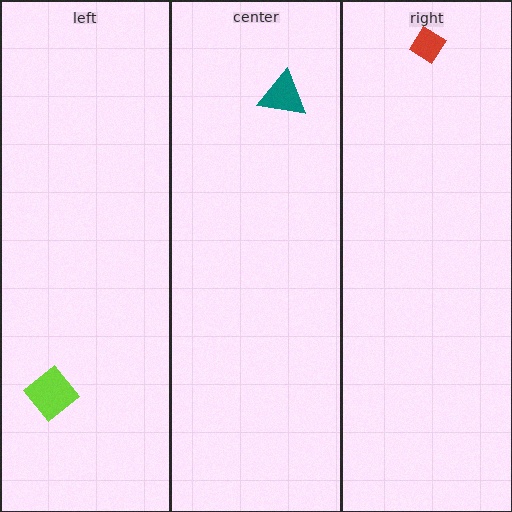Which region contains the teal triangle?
The center region.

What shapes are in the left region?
The lime diamond.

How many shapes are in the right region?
1.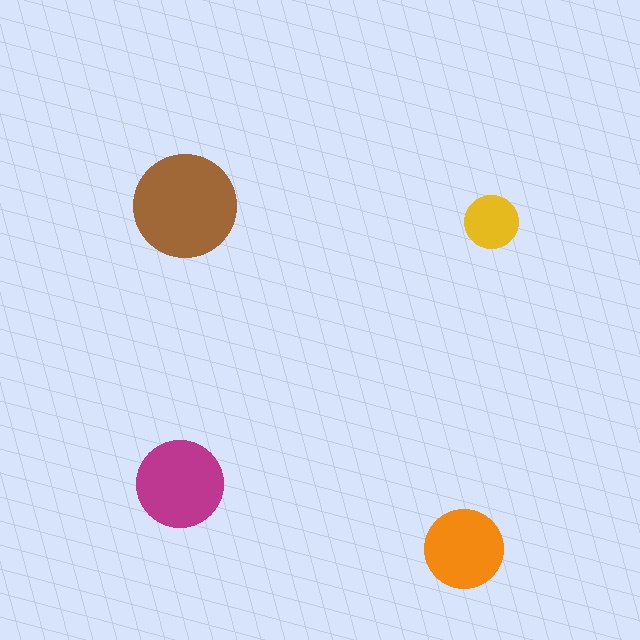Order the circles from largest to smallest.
the brown one, the magenta one, the orange one, the yellow one.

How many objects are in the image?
There are 4 objects in the image.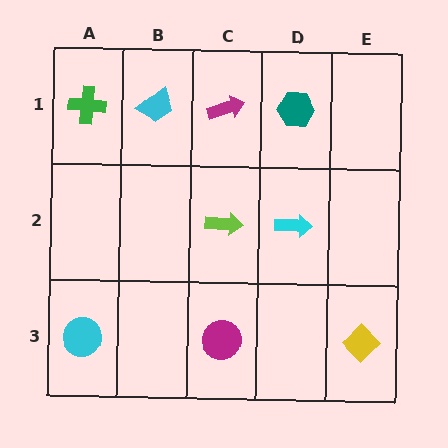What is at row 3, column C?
A magenta circle.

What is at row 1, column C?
A magenta arrow.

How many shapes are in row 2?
2 shapes.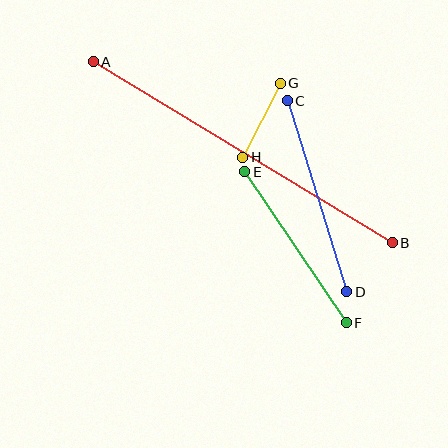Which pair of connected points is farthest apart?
Points A and B are farthest apart.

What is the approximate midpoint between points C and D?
The midpoint is at approximately (317, 196) pixels.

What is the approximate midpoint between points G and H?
The midpoint is at approximately (262, 120) pixels.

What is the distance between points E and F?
The distance is approximately 182 pixels.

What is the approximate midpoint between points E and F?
The midpoint is at approximately (295, 247) pixels.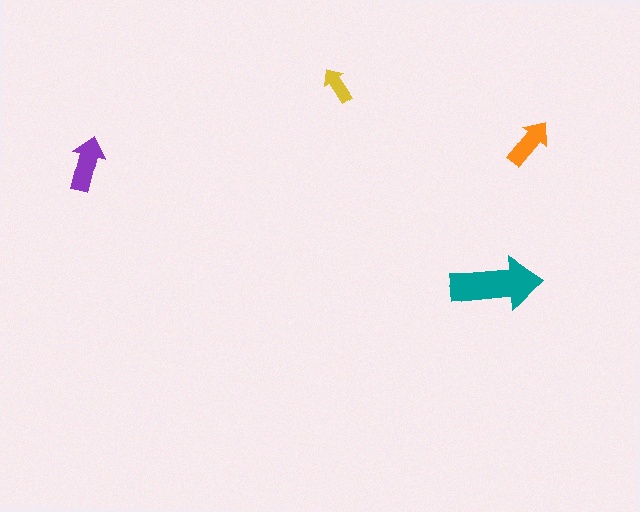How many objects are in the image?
There are 4 objects in the image.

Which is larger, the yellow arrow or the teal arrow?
The teal one.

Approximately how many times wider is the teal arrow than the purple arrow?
About 1.5 times wider.